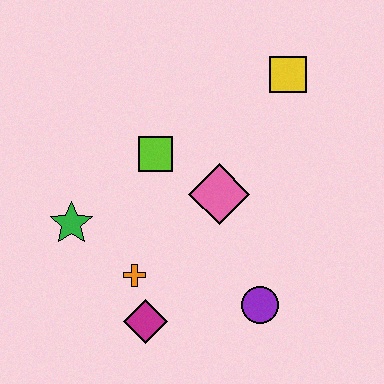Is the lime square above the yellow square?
No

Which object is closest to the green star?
The orange cross is closest to the green star.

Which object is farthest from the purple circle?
The yellow square is farthest from the purple circle.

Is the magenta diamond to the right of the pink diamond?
No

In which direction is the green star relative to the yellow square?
The green star is to the left of the yellow square.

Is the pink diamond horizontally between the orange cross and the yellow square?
Yes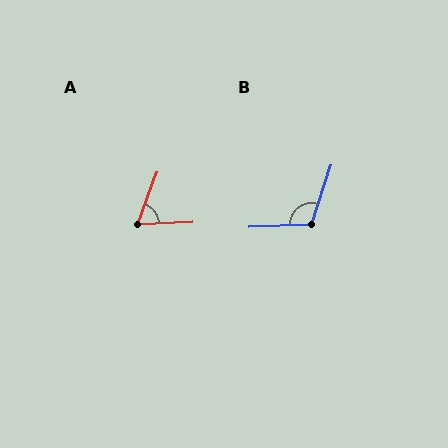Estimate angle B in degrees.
Approximately 110 degrees.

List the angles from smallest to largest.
A (68°), B (110°).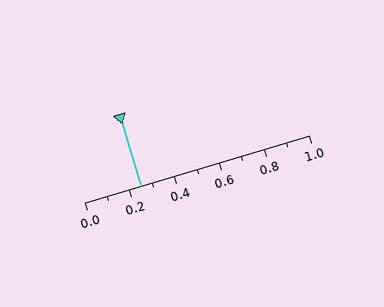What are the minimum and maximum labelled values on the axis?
The axis runs from 0.0 to 1.0.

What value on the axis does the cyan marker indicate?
The marker indicates approximately 0.25.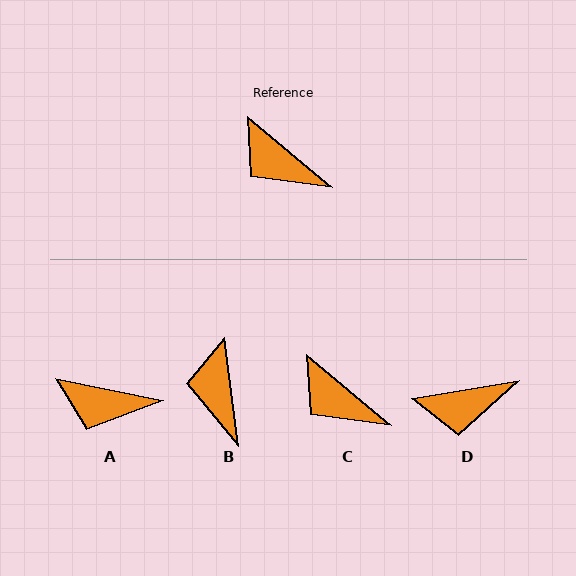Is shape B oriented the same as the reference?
No, it is off by about 43 degrees.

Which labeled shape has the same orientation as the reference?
C.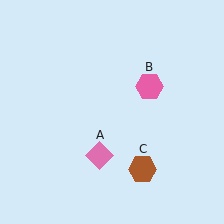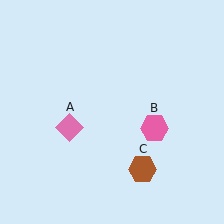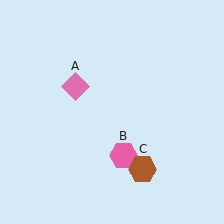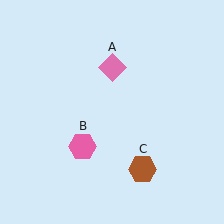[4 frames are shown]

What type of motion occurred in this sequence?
The pink diamond (object A), pink hexagon (object B) rotated clockwise around the center of the scene.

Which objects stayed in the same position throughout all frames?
Brown hexagon (object C) remained stationary.